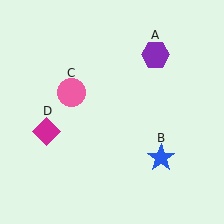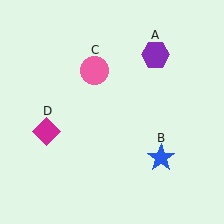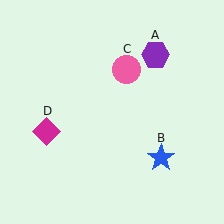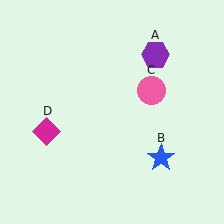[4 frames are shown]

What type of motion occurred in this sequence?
The pink circle (object C) rotated clockwise around the center of the scene.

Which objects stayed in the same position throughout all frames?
Purple hexagon (object A) and blue star (object B) and magenta diamond (object D) remained stationary.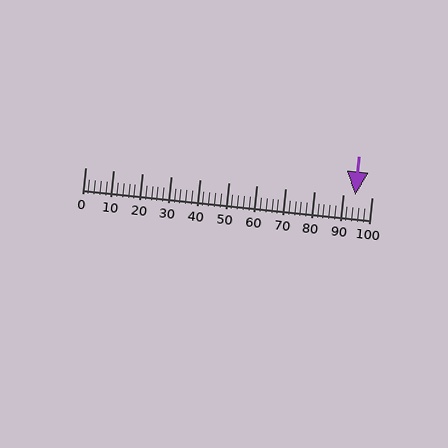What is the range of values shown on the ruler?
The ruler shows values from 0 to 100.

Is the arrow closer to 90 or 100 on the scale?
The arrow is closer to 90.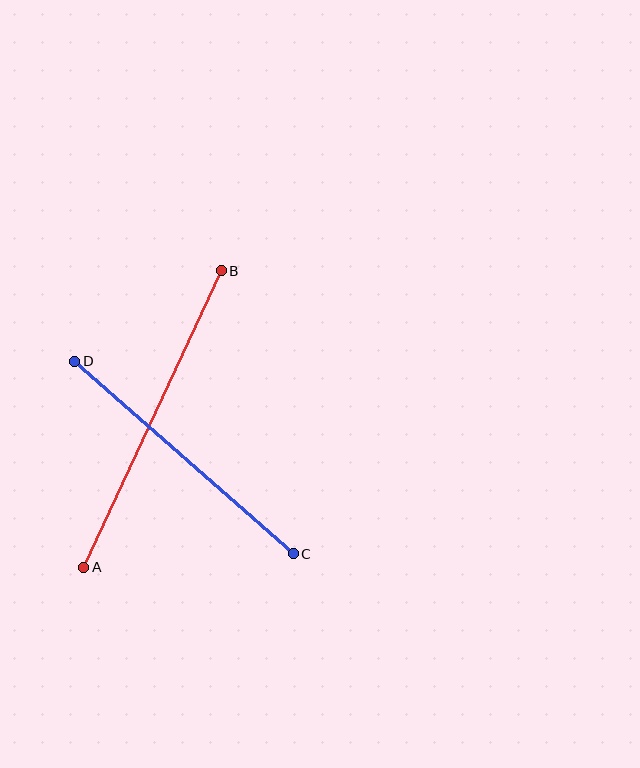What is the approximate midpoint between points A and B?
The midpoint is at approximately (153, 419) pixels.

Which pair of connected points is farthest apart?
Points A and B are farthest apart.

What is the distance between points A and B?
The distance is approximately 327 pixels.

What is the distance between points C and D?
The distance is approximately 291 pixels.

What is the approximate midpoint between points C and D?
The midpoint is at approximately (184, 458) pixels.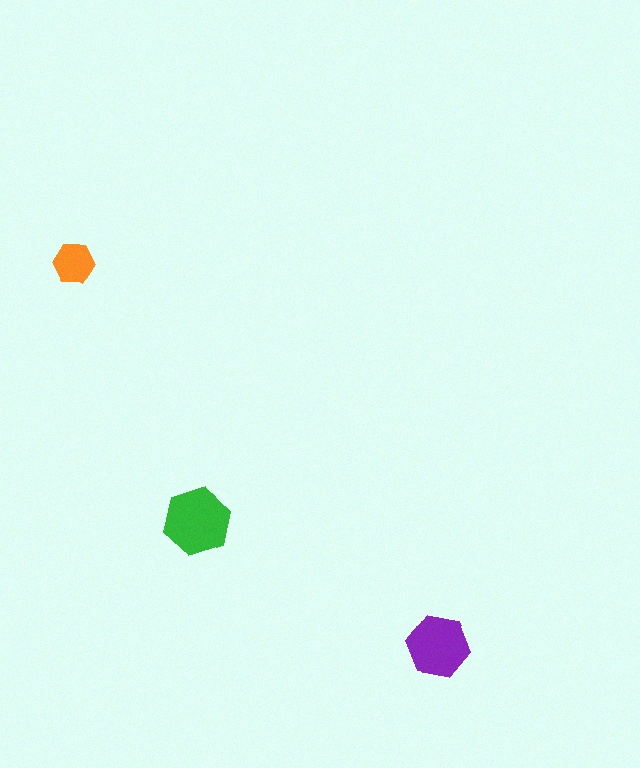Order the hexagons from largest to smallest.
the green one, the purple one, the orange one.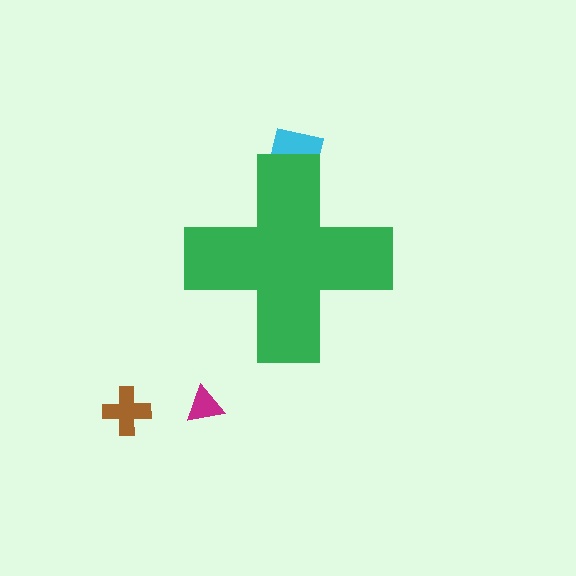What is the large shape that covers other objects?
A green cross.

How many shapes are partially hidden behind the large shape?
1 shape is partially hidden.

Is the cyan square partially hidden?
Yes, the cyan square is partially hidden behind the green cross.